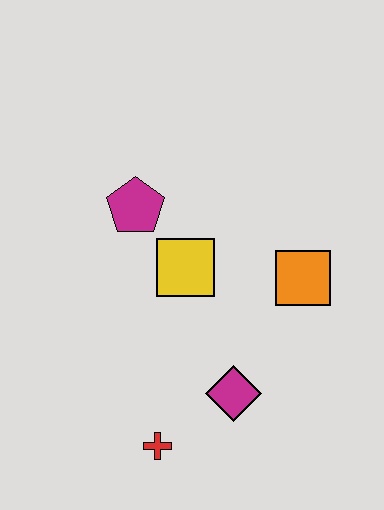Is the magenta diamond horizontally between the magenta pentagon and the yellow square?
No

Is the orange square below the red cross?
No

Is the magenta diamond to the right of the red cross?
Yes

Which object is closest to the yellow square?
The magenta pentagon is closest to the yellow square.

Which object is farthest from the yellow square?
The red cross is farthest from the yellow square.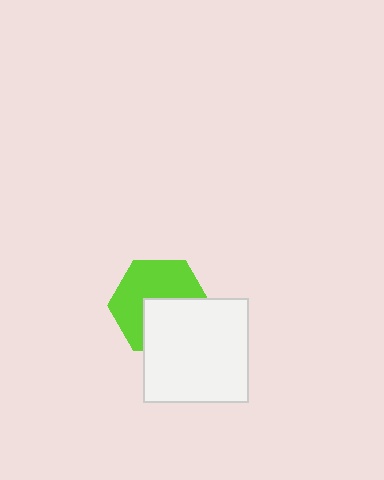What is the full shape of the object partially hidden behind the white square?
The partially hidden object is a lime hexagon.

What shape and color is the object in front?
The object in front is a white square.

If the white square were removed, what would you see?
You would see the complete lime hexagon.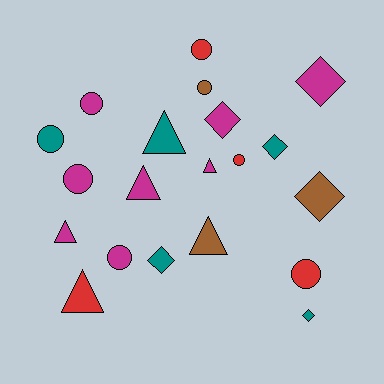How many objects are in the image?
There are 20 objects.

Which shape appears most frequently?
Circle, with 8 objects.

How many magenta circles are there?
There are 3 magenta circles.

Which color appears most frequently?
Magenta, with 8 objects.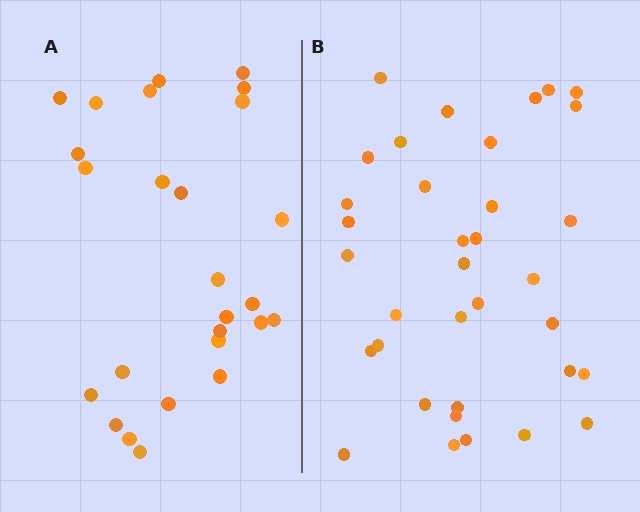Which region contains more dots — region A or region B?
Region B (the right region) has more dots.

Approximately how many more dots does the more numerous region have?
Region B has roughly 8 or so more dots than region A.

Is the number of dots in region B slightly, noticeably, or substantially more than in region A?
Region B has noticeably more, but not dramatically so. The ratio is roughly 1.3 to 1.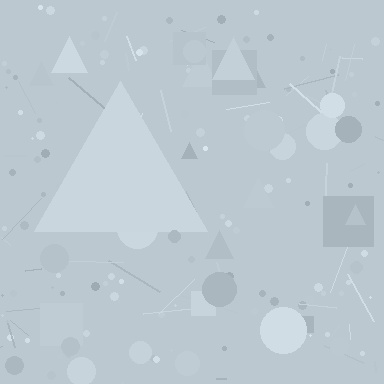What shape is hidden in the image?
A triangle is hidden in the image.